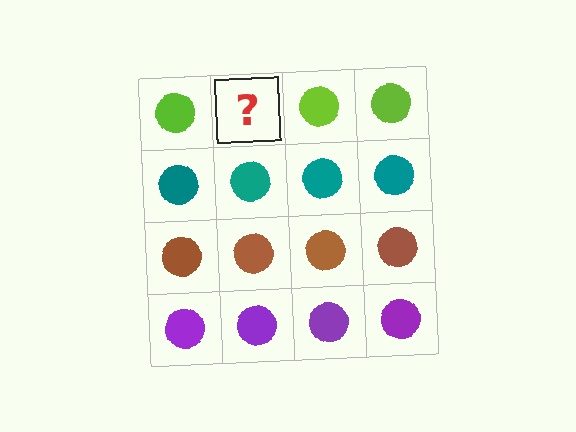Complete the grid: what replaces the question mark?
The question mark should be replaced with a lime circle.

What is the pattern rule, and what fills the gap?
The rule is that each row has a consistent color. The gap should be filled with a lime circle.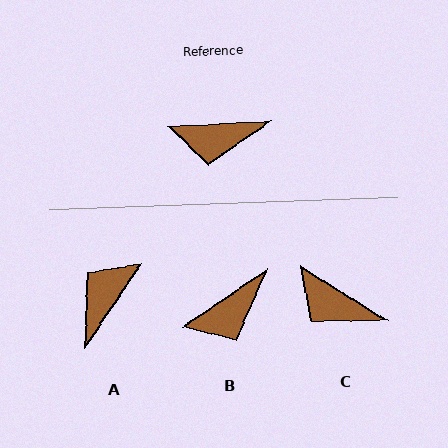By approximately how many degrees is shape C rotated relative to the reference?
Approximately 35 degrees clockwise.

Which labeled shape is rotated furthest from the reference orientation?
A, about 127 degrees away.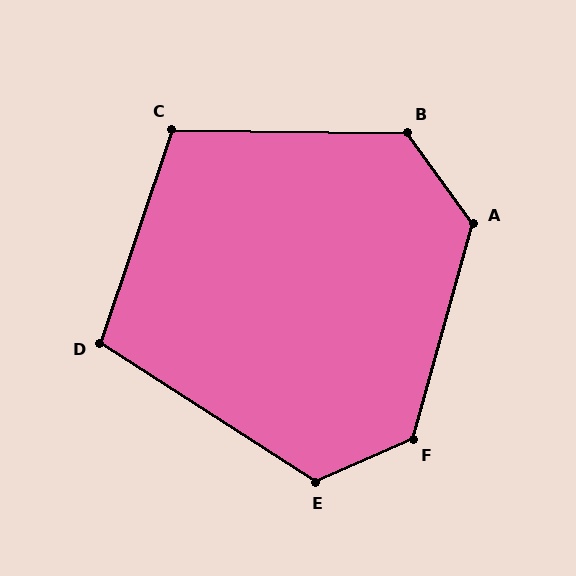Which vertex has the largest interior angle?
F, at approximately 129 degrees.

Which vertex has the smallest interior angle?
D, at approximately 104 degrees.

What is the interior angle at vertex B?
Approximately 127 degrees (obtuse).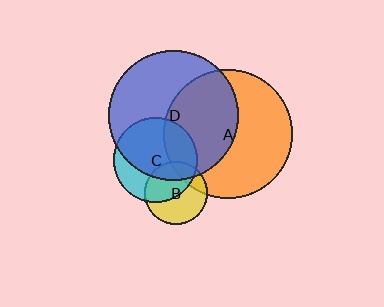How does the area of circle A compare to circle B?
Approximately 4.2 times.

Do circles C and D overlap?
Yes.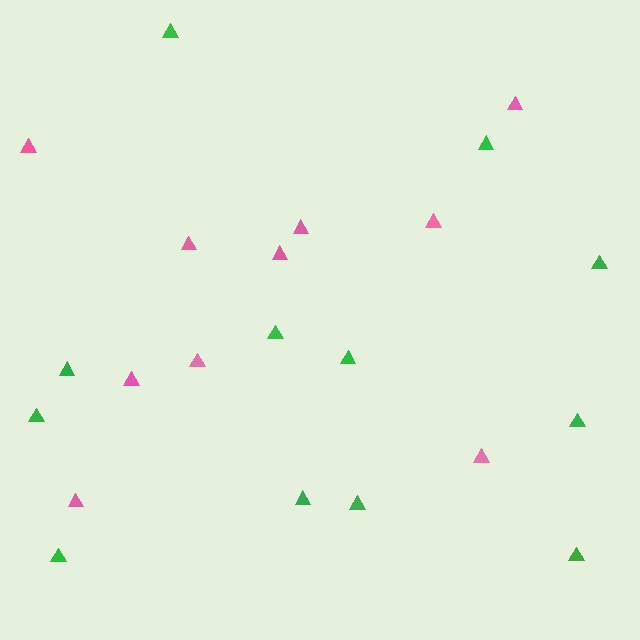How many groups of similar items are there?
There are 2 groups: one group of green triangles (12) and one group of pink triangles (10).